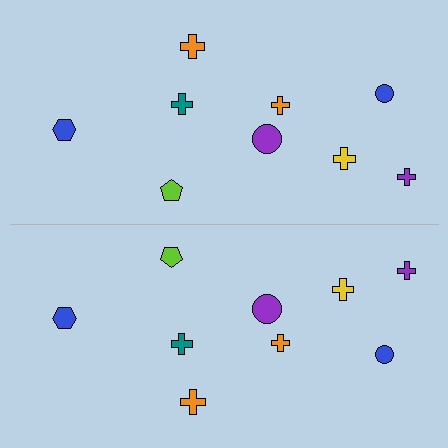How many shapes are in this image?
There are 18 shapes in this image.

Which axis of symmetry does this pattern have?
The pattern has a horizontal axis of symmetry running through the center of the image.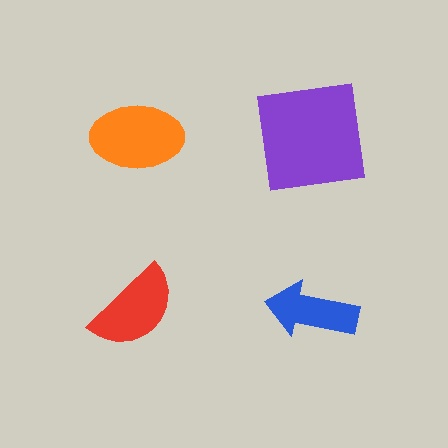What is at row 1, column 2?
A purple square.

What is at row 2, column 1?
A red semicircle.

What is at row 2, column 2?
A blue arrow.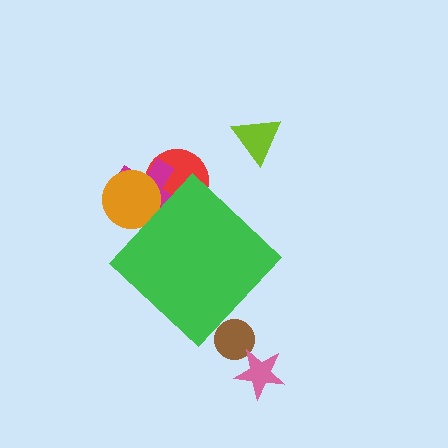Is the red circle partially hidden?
Yes, the red circle is partially hidden behind the green diamond.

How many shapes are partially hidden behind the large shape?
4 shapes are partially hidden.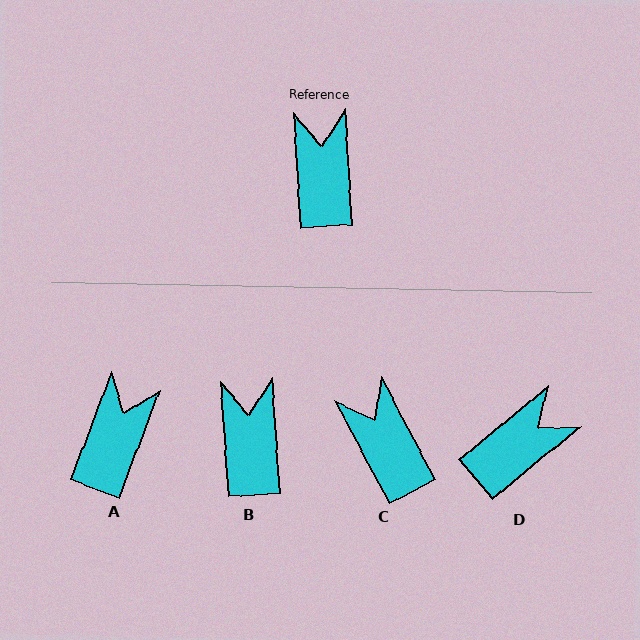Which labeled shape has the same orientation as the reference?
B.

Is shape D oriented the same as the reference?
No, it is off by about 54 degrees.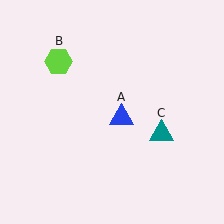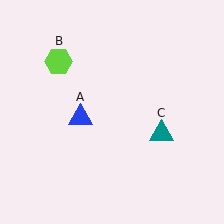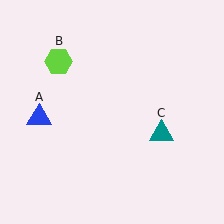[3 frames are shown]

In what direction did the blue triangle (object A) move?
The blue triangle (object A) moved left.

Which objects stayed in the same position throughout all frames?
Lime hexagon (object B) and teal triangle (object C) remained stationary.